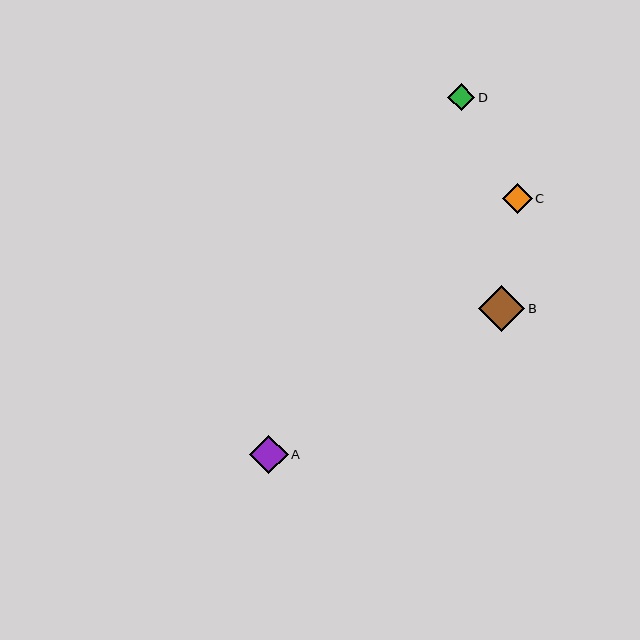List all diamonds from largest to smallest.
From largest to smallest: B, A, C, D.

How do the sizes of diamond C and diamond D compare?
Diamond C and diamond D are approximately the same size.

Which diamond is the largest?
Diamond B is the largest with a size of approximately 47 pixels.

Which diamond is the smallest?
Diamond D is the smallest with a size of approximately 28 pixels.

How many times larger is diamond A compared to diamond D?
Diamond A is approximately 1.4 times the size of diamond D.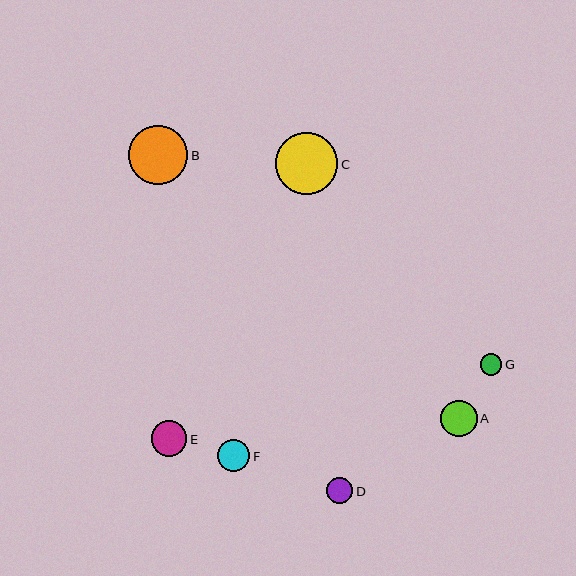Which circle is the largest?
Circle C is the largest with a size of approximately 62 pixels.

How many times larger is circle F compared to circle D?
Circle F is approximately 1.2 times the size of circle D.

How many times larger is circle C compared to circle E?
Circle C is approximately 1.7 times the size of circle E.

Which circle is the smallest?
Circle G is the smallest with a size of approximately 22 pixels.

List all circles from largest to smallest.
From largest to smallest: C, B, A, E, F, D, G.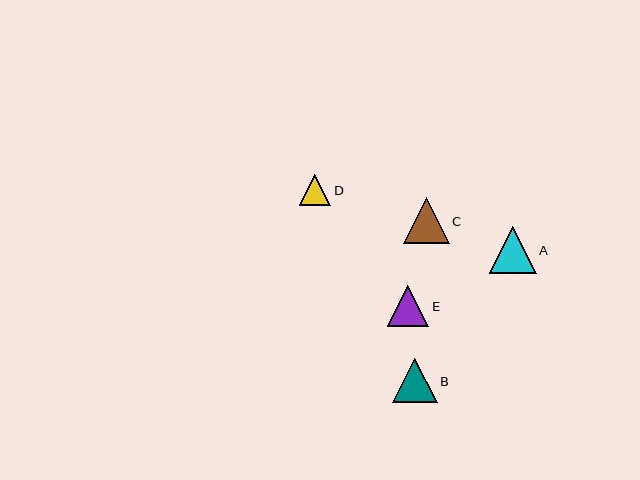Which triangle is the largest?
Triangle A is the largest with a size of approximately 47 pixels.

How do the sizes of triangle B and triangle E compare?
Triangle B and triangle E are approximately the same size.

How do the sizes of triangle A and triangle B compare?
Triangle A and triangle B are approximately the same size.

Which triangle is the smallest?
Triangle D is the smallest with a size of approximately 31 pixels.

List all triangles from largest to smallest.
From largest to smallest: A, C, B, E, D.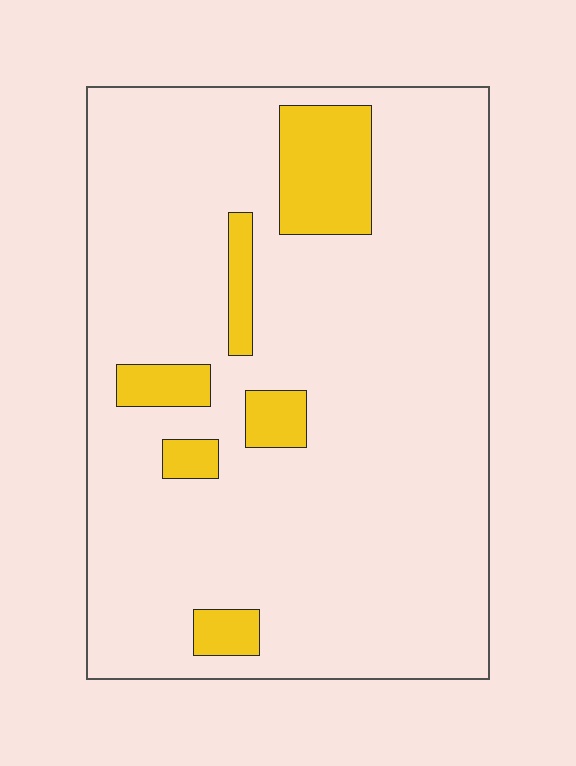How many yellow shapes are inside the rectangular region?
6.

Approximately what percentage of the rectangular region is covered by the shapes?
Approximately 10%.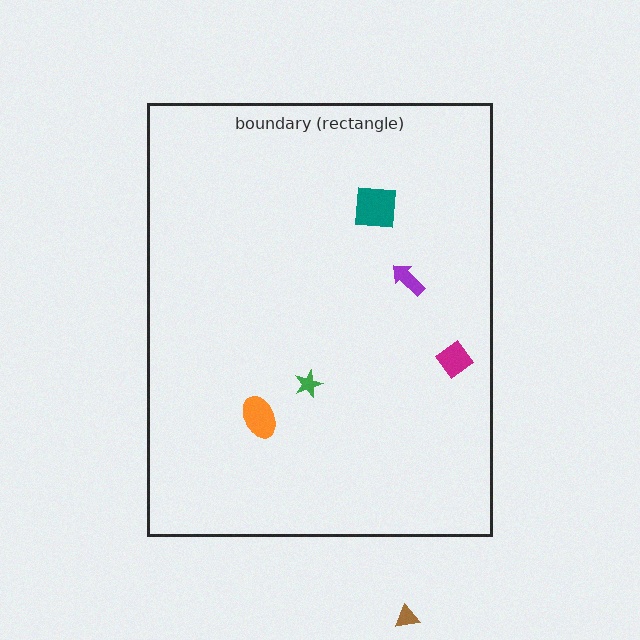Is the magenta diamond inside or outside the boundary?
Inside.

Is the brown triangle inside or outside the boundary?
Outside.